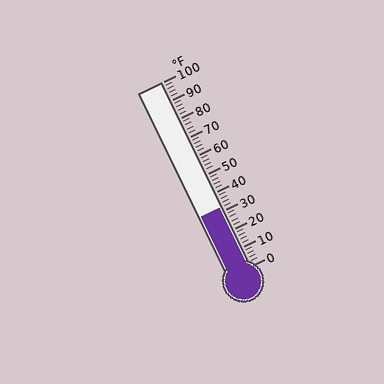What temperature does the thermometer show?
The thermometer shows approximately 32°F.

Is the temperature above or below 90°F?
The temperature is below 90°F.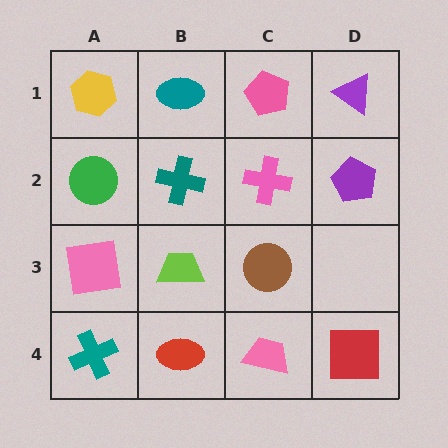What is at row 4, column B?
A red ellipse.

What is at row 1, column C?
A pink pentagon.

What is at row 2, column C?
A pink cross.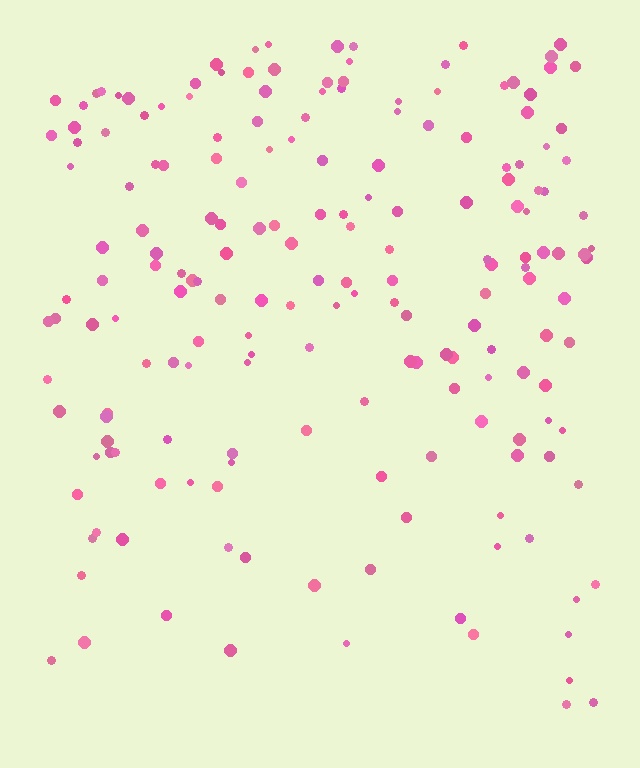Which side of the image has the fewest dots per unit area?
The bottom.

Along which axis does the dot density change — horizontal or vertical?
Vertical.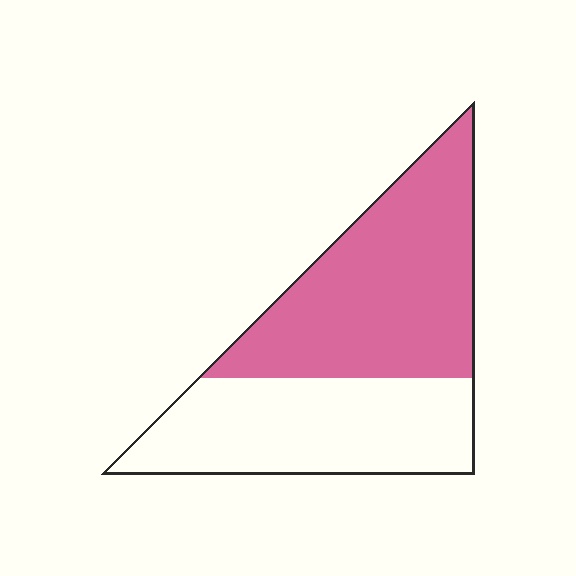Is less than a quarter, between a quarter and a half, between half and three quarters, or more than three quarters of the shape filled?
Between half and three quarters.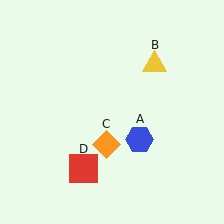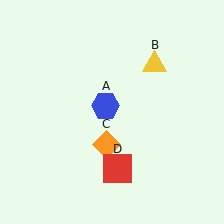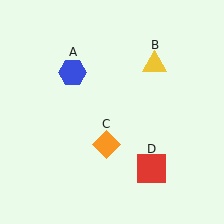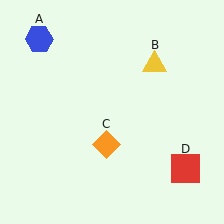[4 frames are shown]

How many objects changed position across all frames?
2 objects changed position: blue hexagon (object A), red square (object D).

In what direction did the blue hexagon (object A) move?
The blue hexagon (object A) moved up and to the left.